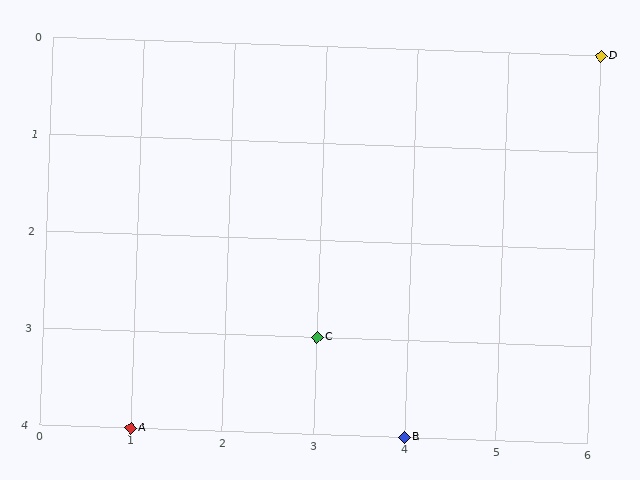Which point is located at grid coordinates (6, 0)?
Point D is at (6, 0).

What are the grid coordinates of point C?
Point C is at grid coordinates (3, 3).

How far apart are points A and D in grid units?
Points A and D are 5 columns and 4 rows apart (about 6.4 grid units diagonally).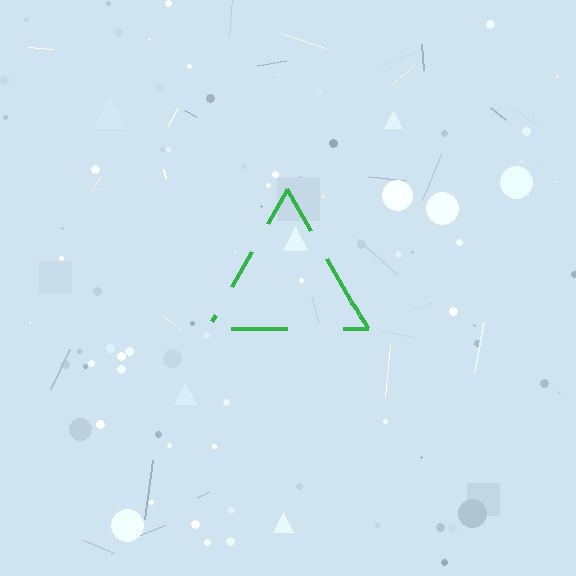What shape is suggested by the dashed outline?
The dashed outline suggests a triangle.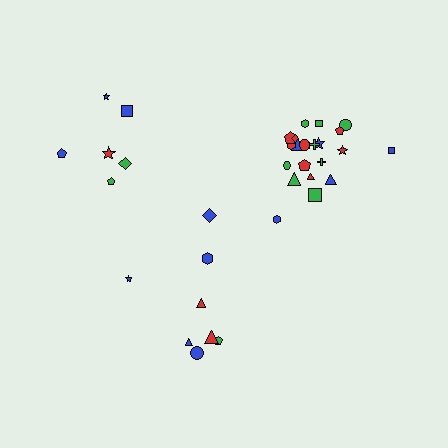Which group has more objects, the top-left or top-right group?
The top-right group.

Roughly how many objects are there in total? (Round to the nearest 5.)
Roughly 35 objects in total.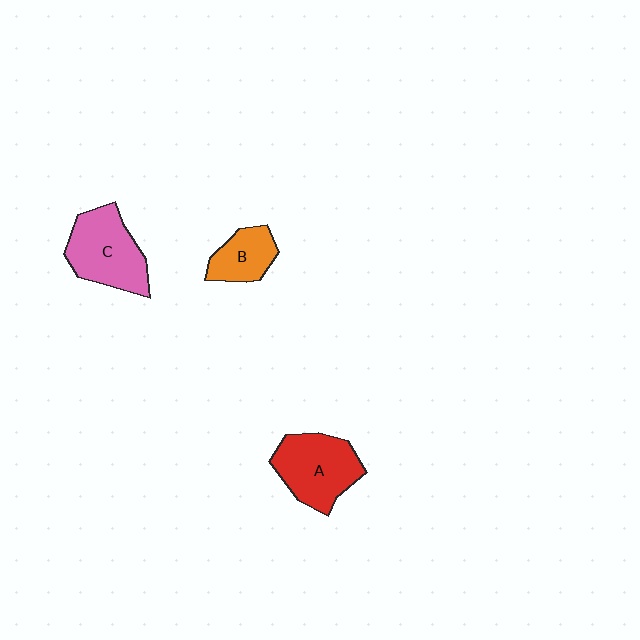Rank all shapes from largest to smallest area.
From largest to smallest: C (pink), A (red), B (orange).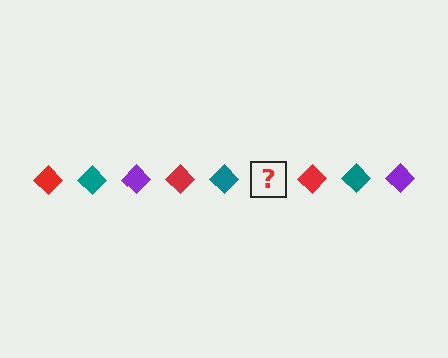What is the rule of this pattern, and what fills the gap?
The rule is that the pattern cycles through red, teal, purple diamonds. The gap should be filled with a purple diamond.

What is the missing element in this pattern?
The missing element is a purple diamond.